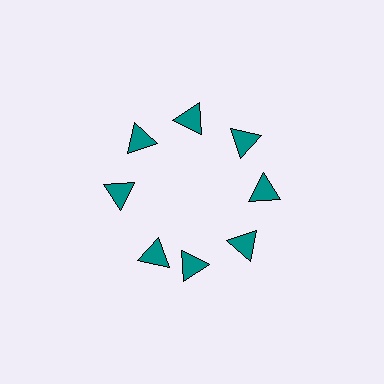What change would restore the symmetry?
The symmetry would be restored by rotating it back into even spacing with its neighbors so that all 8 triangles sit at equal angles and equal distance from the center.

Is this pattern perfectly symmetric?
No. The 8 teal triangles are arranged in a ring, but one element near the 8 o'clock position is rotated out of alignment along the ring, breaking the 8-fold rotational symmetry.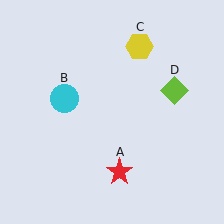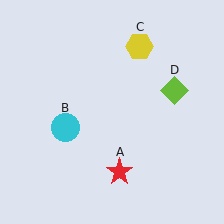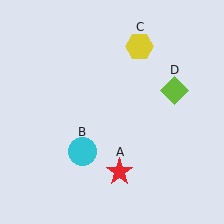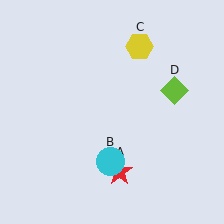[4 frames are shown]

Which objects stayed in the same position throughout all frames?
Red star (object A) and yellow hexagon (object C) and lime diamond (object D) remained stationary.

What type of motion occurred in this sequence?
The cyan circle (object B) rotated counterclockwise around the center of the scene.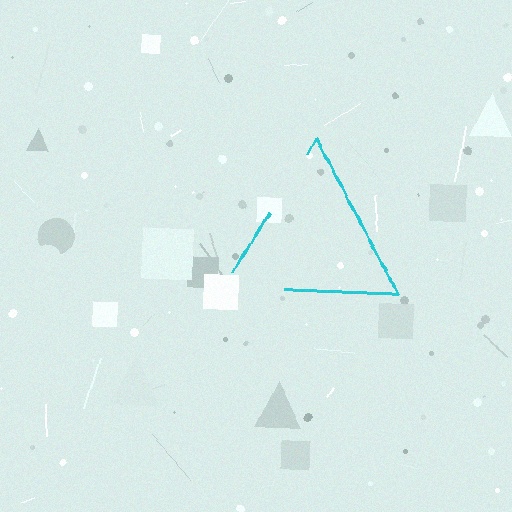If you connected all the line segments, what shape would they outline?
They would outline a triangle.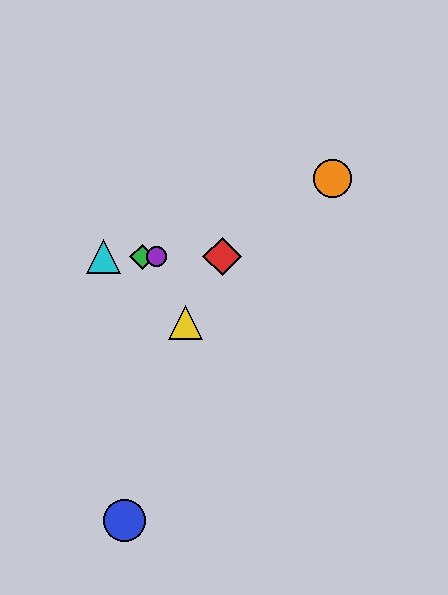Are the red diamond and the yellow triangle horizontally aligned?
No, the red diamond is at y≈257 and the yellow triangle is at y≈322.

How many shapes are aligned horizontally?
4 shapes (the red diamond, the green diamond, the purple circle, the cyan triangle) are aligned horizontally.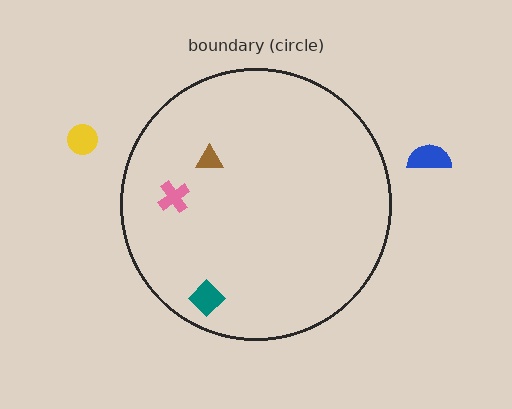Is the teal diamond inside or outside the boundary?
Inside.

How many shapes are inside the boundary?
3 inside, 2 outside.